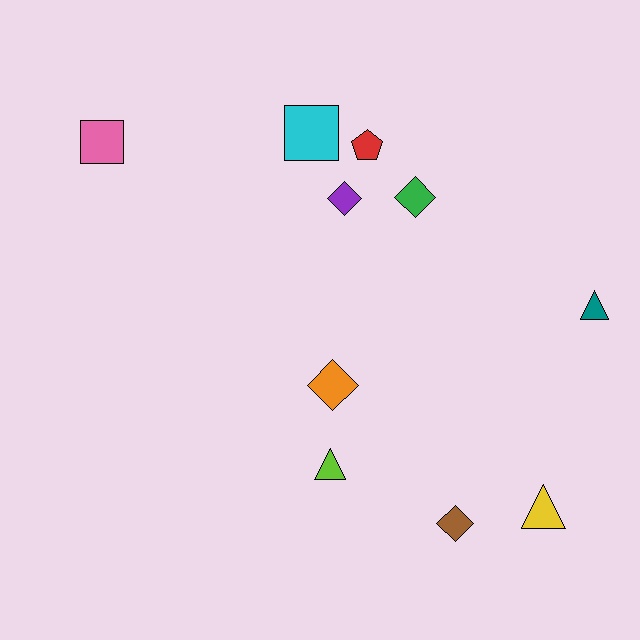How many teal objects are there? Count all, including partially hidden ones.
There is 1 teal object.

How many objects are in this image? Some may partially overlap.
There are 10 objects.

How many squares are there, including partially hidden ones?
There are 2 squares.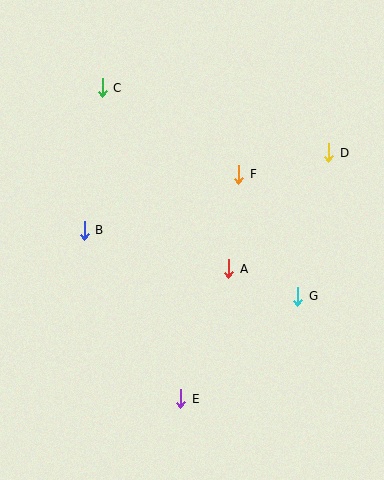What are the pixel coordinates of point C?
Point C is at (102, 88).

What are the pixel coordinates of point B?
Point B is at (84, 230).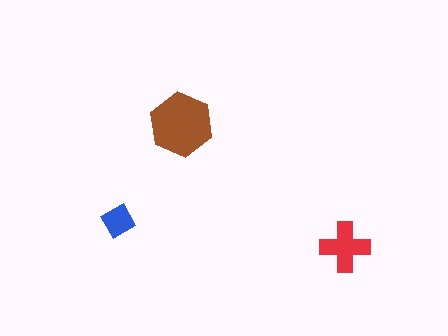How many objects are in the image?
There are 3 objects in the image.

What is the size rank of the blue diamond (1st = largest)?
3rd.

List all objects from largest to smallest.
The brown hexagon, the red cross, the blue diamond.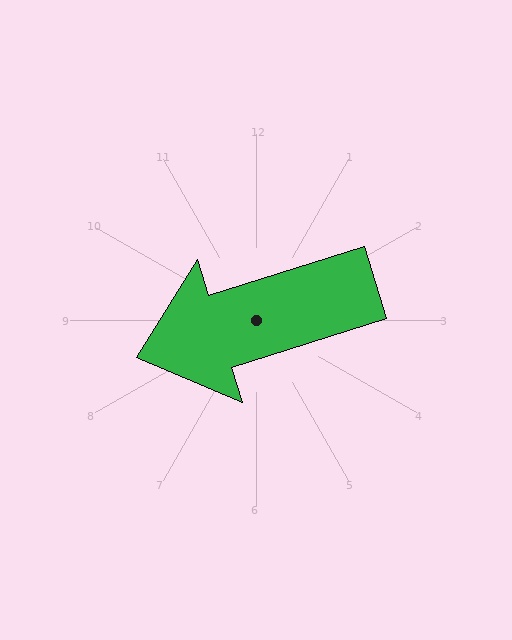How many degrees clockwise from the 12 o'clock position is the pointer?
Approximately 253 degrees.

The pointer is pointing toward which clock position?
Roughly 8 o'clock.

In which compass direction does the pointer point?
West.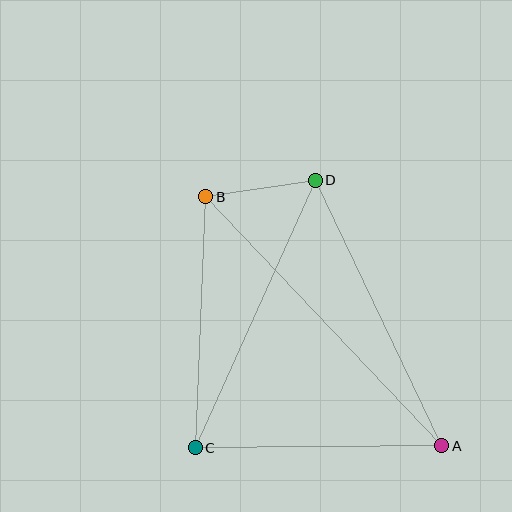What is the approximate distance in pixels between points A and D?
The distance between A and D is approximately 294 pixels.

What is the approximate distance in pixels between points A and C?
The distance between A and C is approximately 247 pixels.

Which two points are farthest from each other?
Points A and B are farthest from each other.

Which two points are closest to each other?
Points B and D are closest to each other.